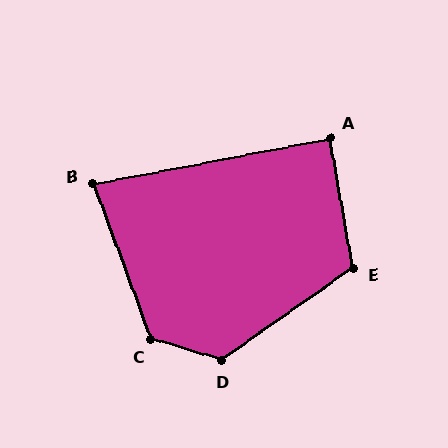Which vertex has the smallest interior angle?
B, at approximately 81 degrees.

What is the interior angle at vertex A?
Approximately 89 degrees (approximately right).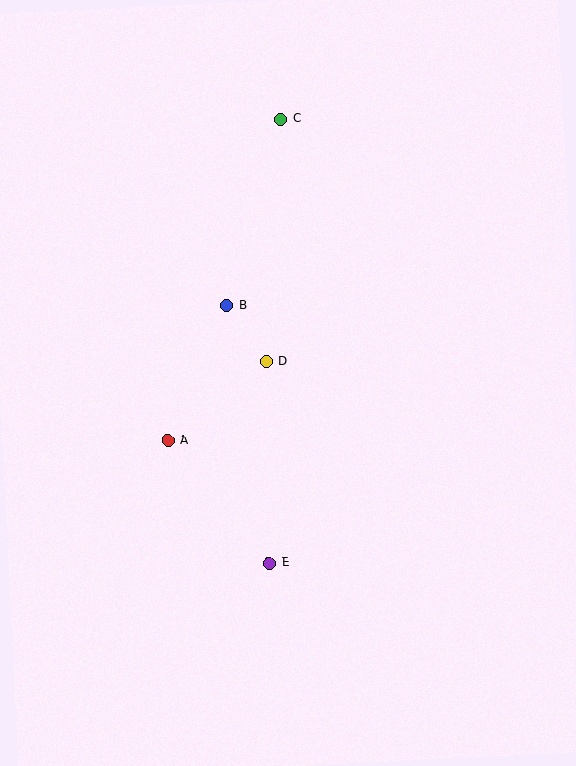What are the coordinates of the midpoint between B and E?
The midpoint between B and E is at (248, 434).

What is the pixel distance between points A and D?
The distance between A and D is 126 pixels.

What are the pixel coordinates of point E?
Point E is at (269, 563).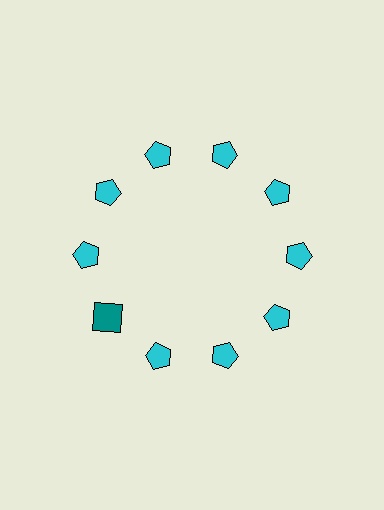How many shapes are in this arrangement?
There are 10 shapes arranged in a ring pattern.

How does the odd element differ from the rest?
It differs in both color (teal instead of cyan) and shape (square instead of pentagon).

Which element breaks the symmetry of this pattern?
The teal square at roughly the 8 o'clock position breaks the symmetry. All other shapes are cyan pentagons.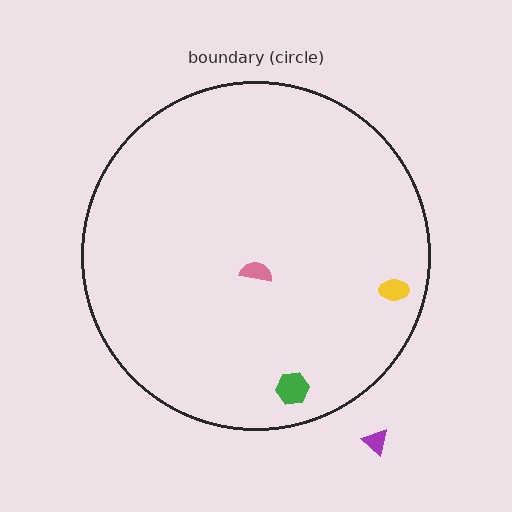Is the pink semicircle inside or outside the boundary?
Inside.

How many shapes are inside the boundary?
3 inside, 1 outside.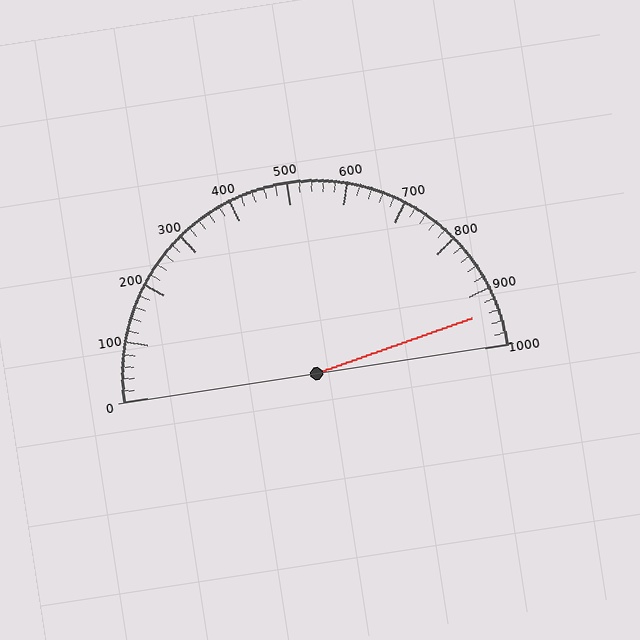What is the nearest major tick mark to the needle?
The nearest major tick mark is 900.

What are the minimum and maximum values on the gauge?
The gauge ranges from 0 to 1000.